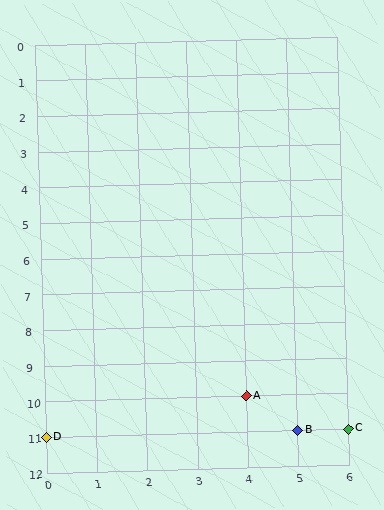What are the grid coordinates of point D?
Point D is at grid coordinates (0, 11).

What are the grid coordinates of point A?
Point A is at grid coordinates (4, 10).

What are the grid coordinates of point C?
Point C is at grid coordinates (6, 11).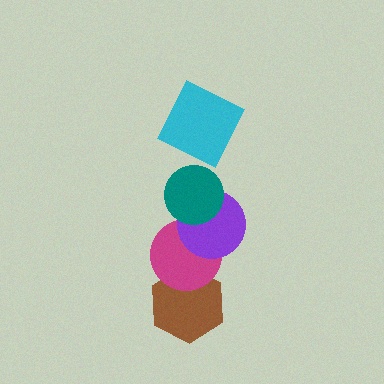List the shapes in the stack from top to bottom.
From top to bottom: the cyan square, the teal circle, the purple circle, the magenta circle, the brown hexagon.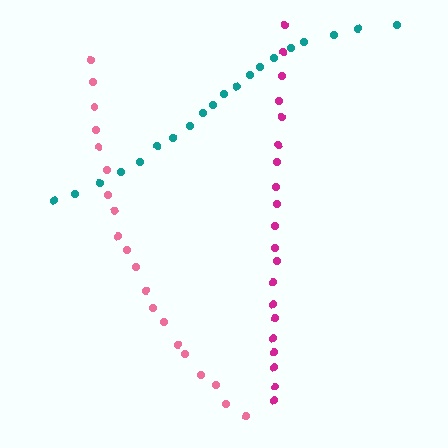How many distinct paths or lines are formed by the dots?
There are 3 distinct paths.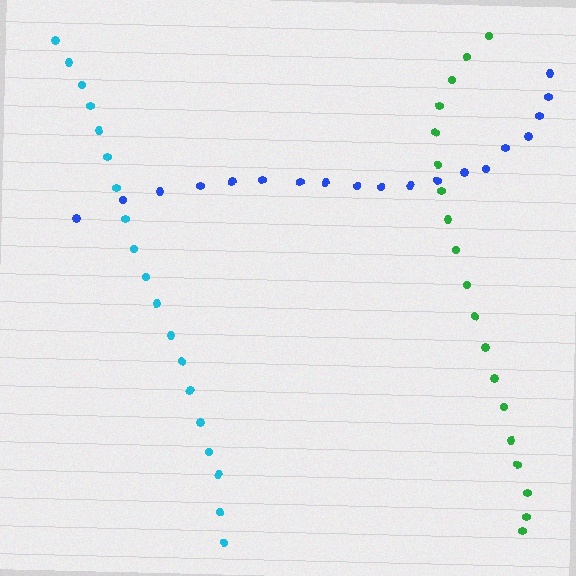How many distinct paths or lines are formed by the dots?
There are 3 distinct paths.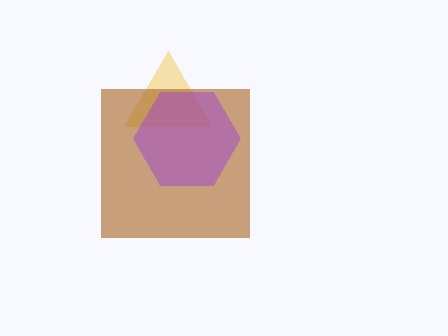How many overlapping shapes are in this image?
There are 3 overlapping shapes in the image.